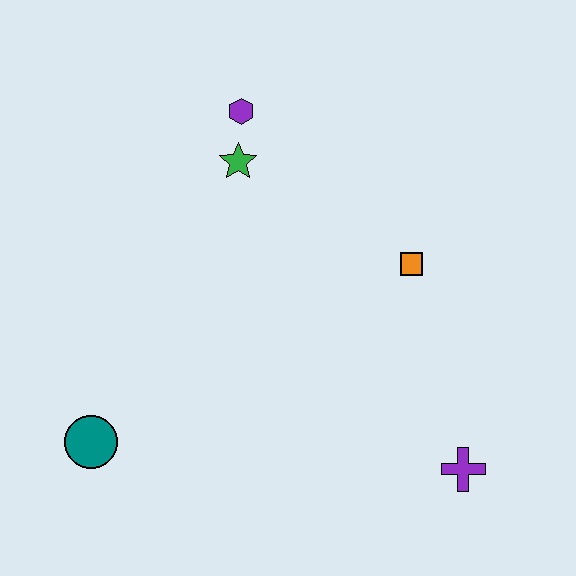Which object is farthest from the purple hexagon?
The purple cross is farthest from the purple hexagon.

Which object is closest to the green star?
The purple hexagon is closest to the green star.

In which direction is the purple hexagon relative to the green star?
The purple hexagon is above the green star.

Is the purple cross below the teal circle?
Yes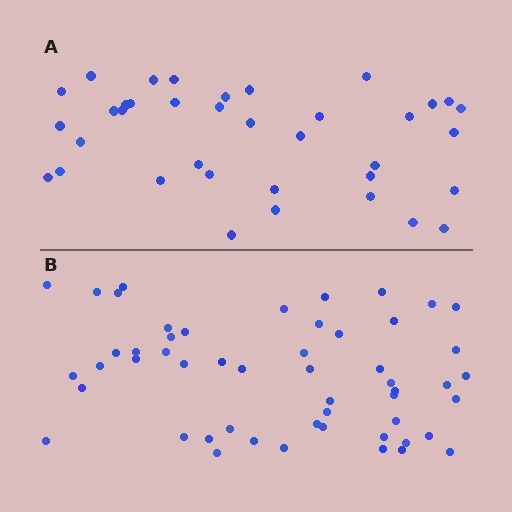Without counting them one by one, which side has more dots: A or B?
Region B (the bottom region) has more dots.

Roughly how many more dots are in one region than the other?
Region B has approximately 15 more dots than region A.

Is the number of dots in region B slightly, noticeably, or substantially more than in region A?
Region B has noticeably more, but not dramatically so. The ratio is roughly 1.4 to 1.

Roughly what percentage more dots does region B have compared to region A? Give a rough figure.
About 45% more.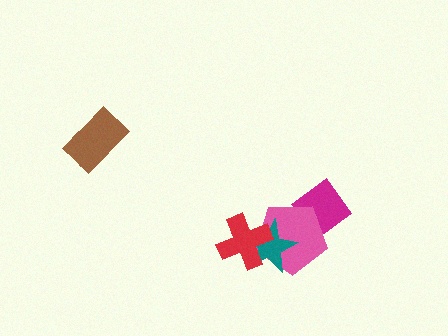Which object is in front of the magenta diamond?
The pink pentagon is in front of the magenta diamond.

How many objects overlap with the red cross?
2 objects overlap with the red cross.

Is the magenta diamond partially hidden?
Yes, it is partially covered by another shape.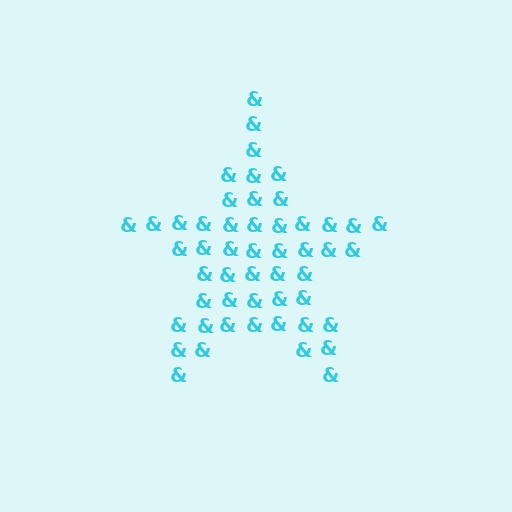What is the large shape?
The large shape is a star.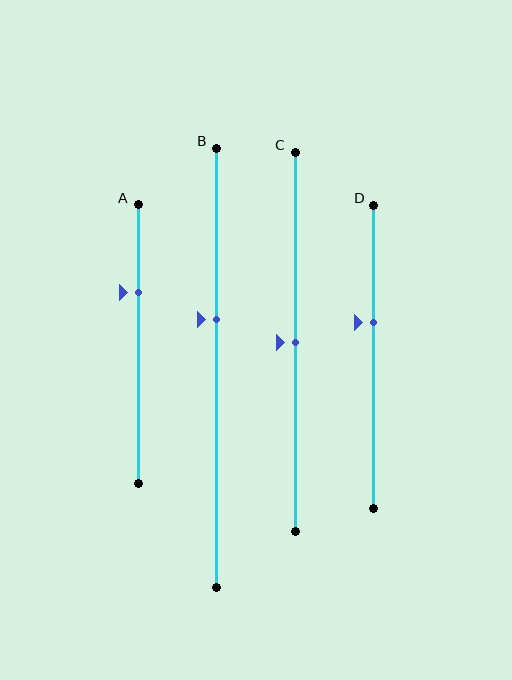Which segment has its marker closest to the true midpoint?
Segment C has its marker closest to the true midpoint.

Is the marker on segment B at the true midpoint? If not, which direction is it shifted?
No, the marker on segment B is shifted upward by about 11% of the segment length.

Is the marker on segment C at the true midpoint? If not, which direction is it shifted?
Yes, the marker on segment C is at the true midpoint.